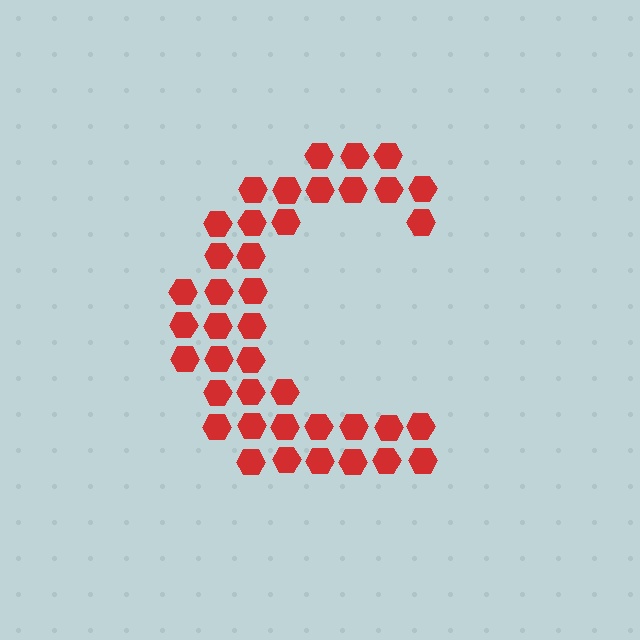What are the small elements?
The small elements are hexagons.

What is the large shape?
The large shape is the letter C.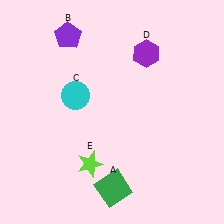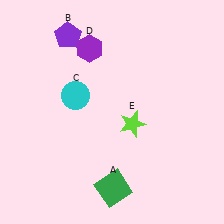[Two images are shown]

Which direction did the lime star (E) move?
The lime star (E) moved right.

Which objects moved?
The objects that moved are: the purple hexagon (D), the lime star (E).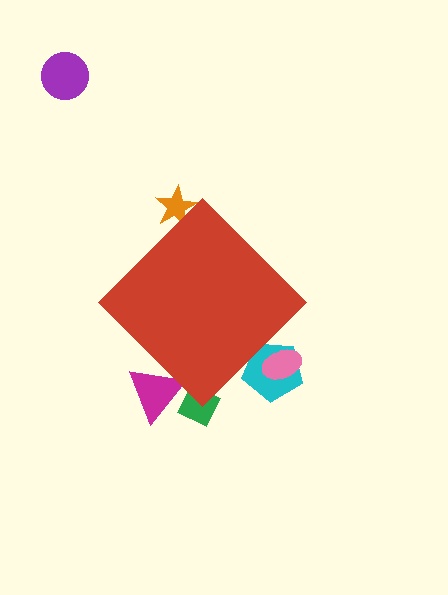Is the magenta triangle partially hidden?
Yes, the magenta triangle is partially hidden behind the red diamond.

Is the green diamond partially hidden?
Yes, the green diamond is partially hidden behind the red diamond.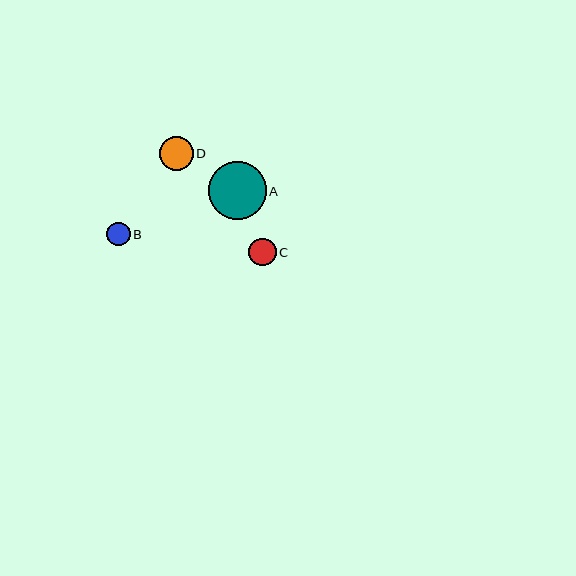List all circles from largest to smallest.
From largest to smallest: A, D, C, B.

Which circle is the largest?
Circle A is the largest with a size of approximately 58 pixels.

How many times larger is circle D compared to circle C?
Circle D is approximately 1.2 times the size of circle C.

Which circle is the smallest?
Circle B is the smallest with a size of approximately 24 pixels.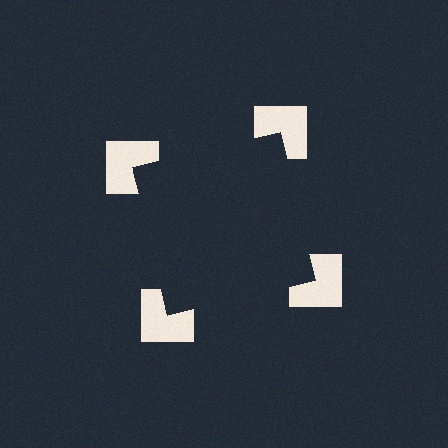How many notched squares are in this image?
There are 4 — one at each vertex of the illusory square.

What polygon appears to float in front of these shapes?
An illusory square — its edges are inferred from the aligned wedge cuts in the notched squares, not physically drawn.